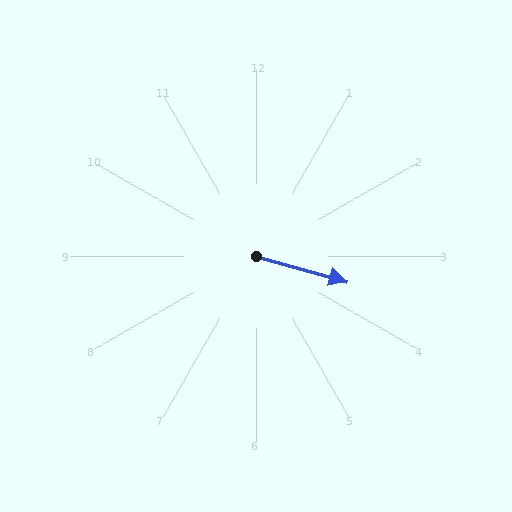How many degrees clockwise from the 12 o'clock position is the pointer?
Approximately 106 degrees.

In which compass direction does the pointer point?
East.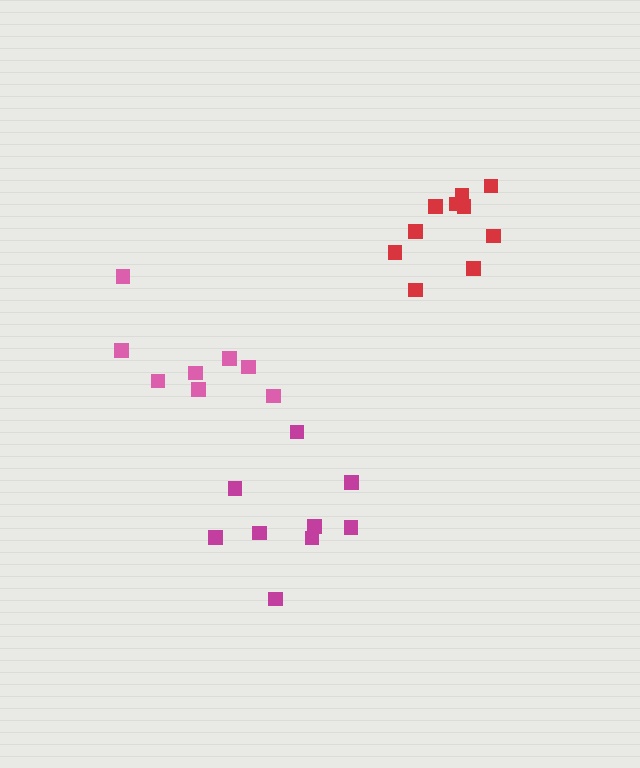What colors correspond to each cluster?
The clusters are colored: pink, magenta, red.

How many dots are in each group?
Group 1: 8 dots, Group 2: 9 dots, Group 3: 10 dots (27 total).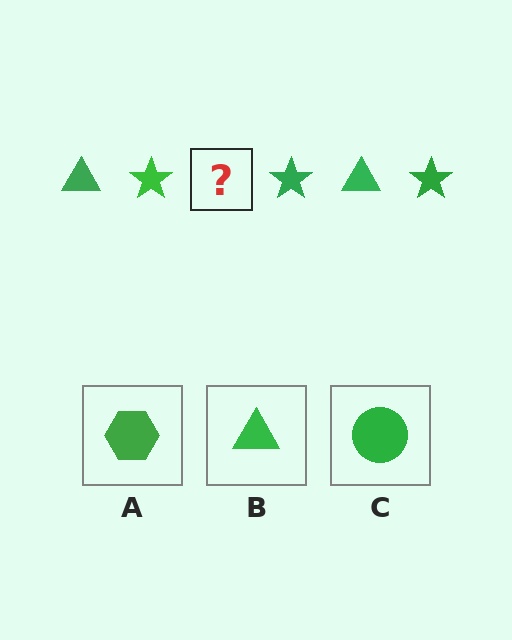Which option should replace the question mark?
Option B.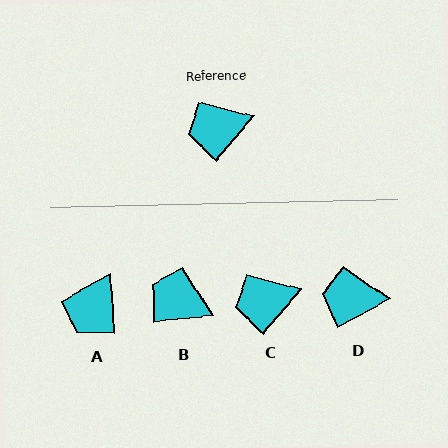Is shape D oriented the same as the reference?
No, it is off by about 21 degrees.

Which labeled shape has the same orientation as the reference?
C.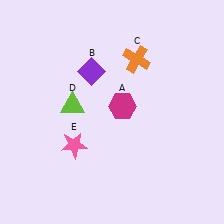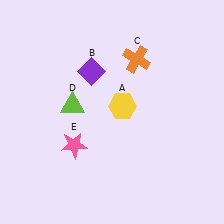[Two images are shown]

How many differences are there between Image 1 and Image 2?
There is 1 difference between the two images.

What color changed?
The hexagon (A) changed from magenta in Image 1 to yellow in Image 2.